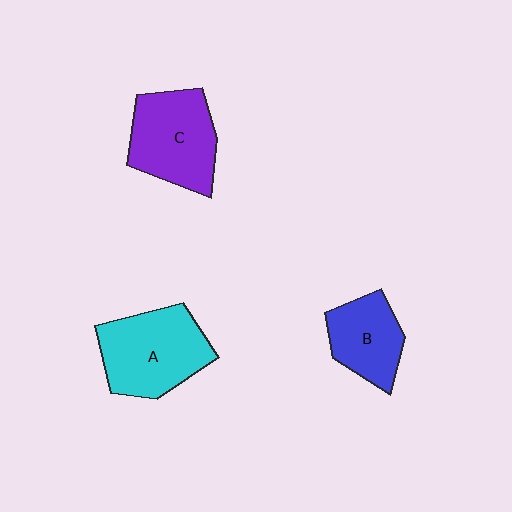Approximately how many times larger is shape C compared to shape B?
Approximately 1.4 times.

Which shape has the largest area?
Shape A (cyan).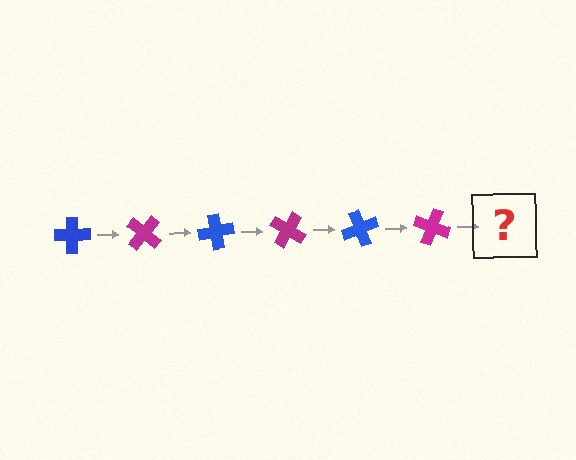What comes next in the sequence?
The next element should be a blue cross, rotated 240 degrees from the start.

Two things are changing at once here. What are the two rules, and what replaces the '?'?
The two rules are that it rotates 40 degrees each step and the color cycles through blue and magenta. The '?' should be a blue cross, rotated 240 degrees from the start.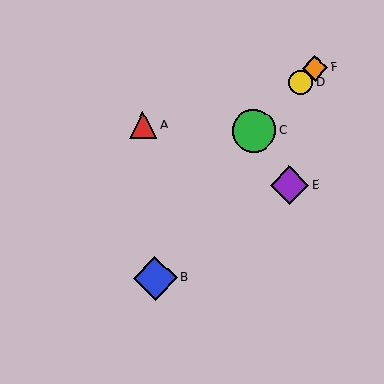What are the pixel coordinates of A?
Object A is at (143, 125).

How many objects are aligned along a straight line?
3 objects (C, D, F) are aligned along a straight line.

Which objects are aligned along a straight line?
Objects C, D, F are aligned along a straight line.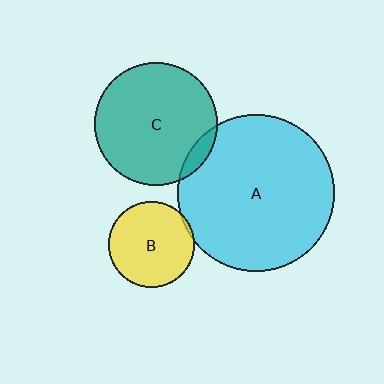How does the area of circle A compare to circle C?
Approximately 1.6 times.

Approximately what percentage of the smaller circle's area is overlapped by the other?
Approximately 5%.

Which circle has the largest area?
Circle A (cyan).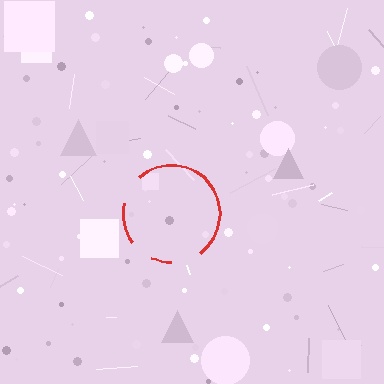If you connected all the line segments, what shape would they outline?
They would outline a circle.